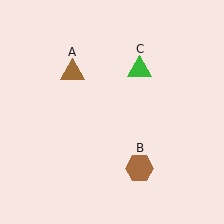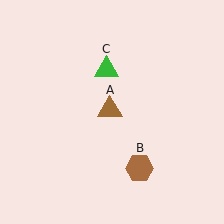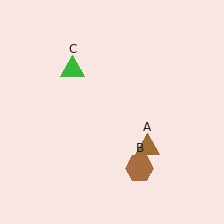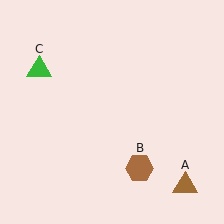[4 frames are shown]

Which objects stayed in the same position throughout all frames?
Brown hexagon (object B) remained stationary.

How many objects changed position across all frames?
2 objects changed position: brown triangle (object A), green triangle (object C).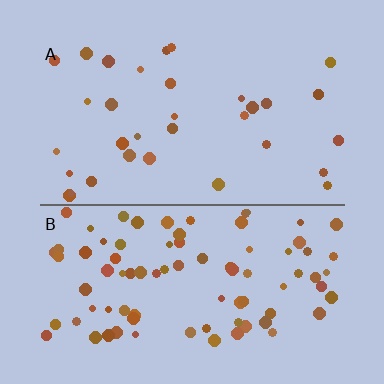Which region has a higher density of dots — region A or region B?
B (the bottom).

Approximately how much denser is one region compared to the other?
Approximately 2.6× — region B over region A.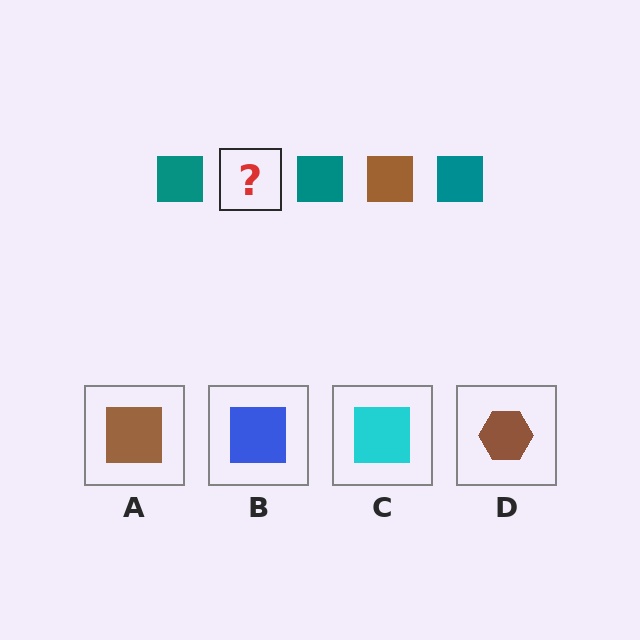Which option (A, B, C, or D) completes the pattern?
A.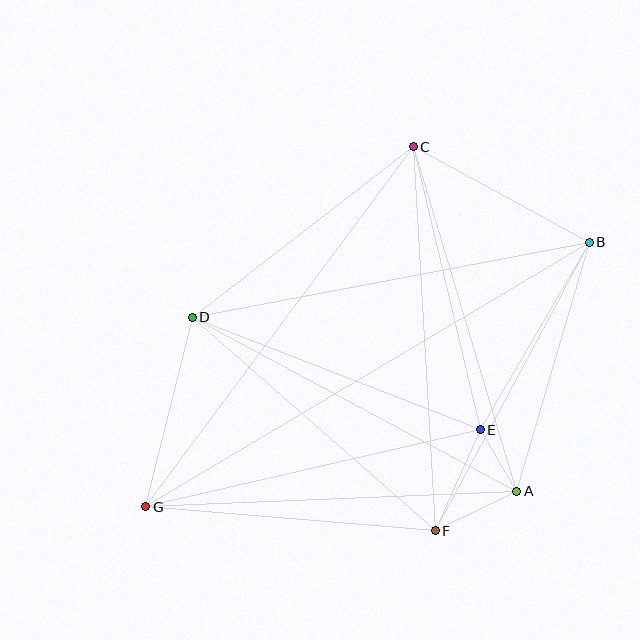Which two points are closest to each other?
Points A and E are closest to each other.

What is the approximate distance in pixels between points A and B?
The distance between A and B is approximately 259 pixels.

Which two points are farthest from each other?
Points B and G are farthest from each other.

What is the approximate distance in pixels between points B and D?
The distance between B and D is approximately 404 pixels.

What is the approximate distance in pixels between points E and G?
The distance between E and G is approximately 343 pixels.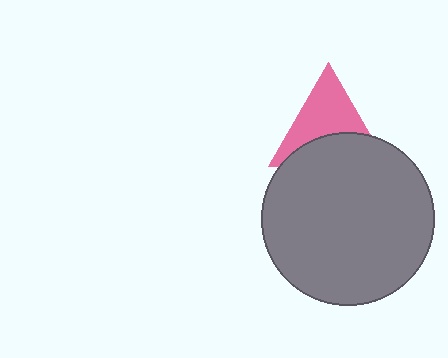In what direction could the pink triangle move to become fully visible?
The pink triangle could move up. That would shift it out from behind the gray circle entirely.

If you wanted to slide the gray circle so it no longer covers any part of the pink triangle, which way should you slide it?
Slide it down — that is the most direct way to separate the two shapes.